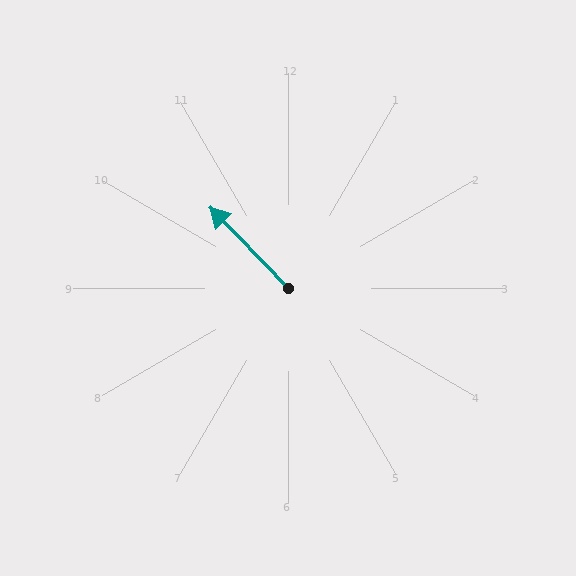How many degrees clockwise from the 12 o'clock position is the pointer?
Approximately 316 degrees.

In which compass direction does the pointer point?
Northwest.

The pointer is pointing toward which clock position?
Roughly 11 o'clock.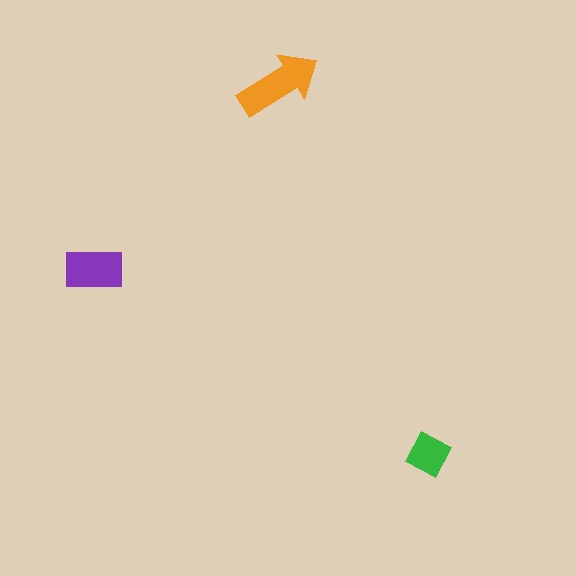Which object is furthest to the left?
The purple rectangle is leftmost.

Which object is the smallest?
The green square.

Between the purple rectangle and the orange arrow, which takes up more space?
The orange arrow.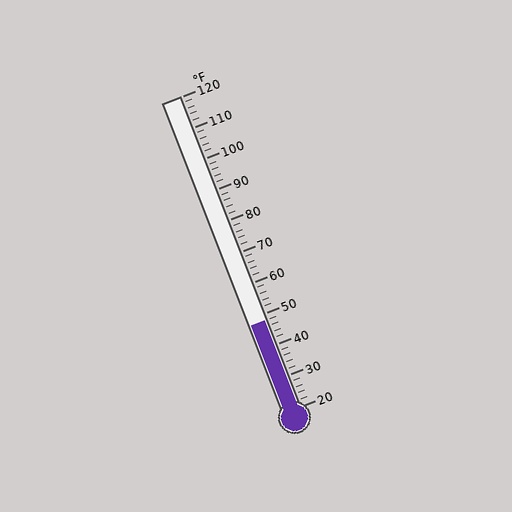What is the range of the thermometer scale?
The thermometer scale ranges from 20°F to 120°F.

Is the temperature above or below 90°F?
The temperature is below 90°F.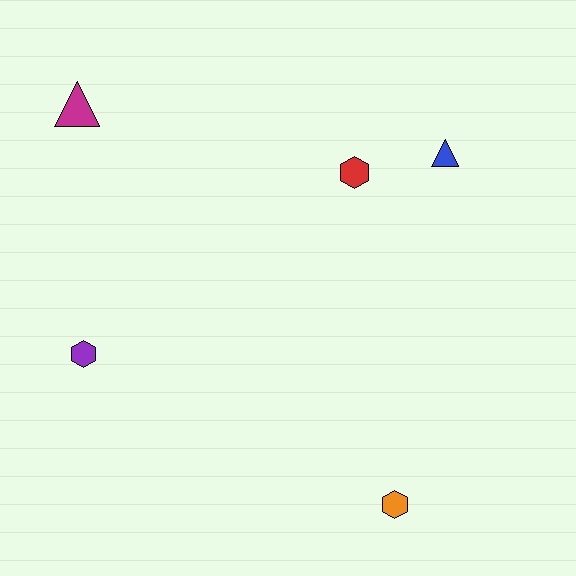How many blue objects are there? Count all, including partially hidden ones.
There is 1 blue object.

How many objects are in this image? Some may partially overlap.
There are 5 objects.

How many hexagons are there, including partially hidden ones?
There are 3 hexagons.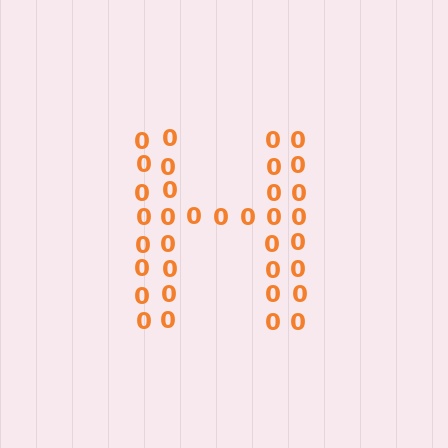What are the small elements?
The small elements are digit 0's.